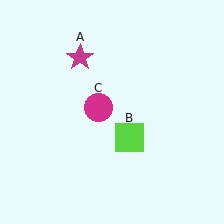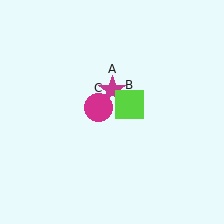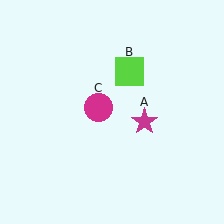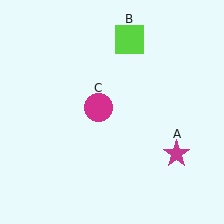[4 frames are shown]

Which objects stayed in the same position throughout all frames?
Magenta circle (object C) remained stationary.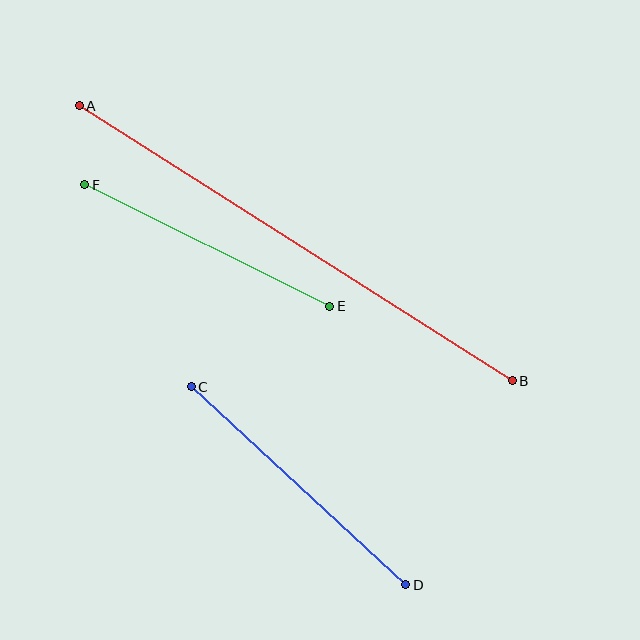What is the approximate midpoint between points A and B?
The midpoint is at approximately (296, 243) pixels.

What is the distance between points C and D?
The distance is approximately 292 pixels.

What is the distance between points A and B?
The distance is approximately 513 pixels.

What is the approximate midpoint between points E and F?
The midpoint is at approximately (207, 246) pixels.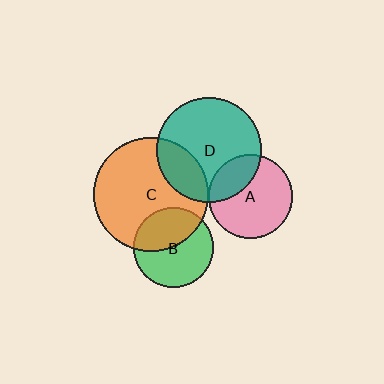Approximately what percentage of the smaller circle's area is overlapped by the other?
Approximately 40%.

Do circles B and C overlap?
Yes.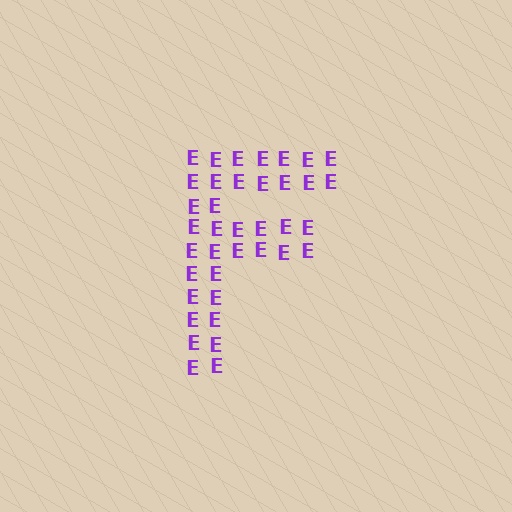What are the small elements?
The small elements are letter E's.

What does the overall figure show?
The overall figure shows the letter F.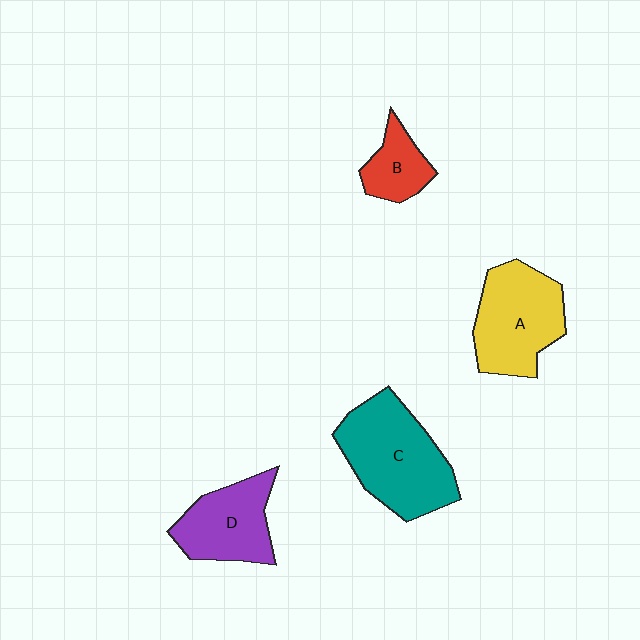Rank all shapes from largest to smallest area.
From largest to smallest: C (teal), A (yellow), D (purple), B (red).